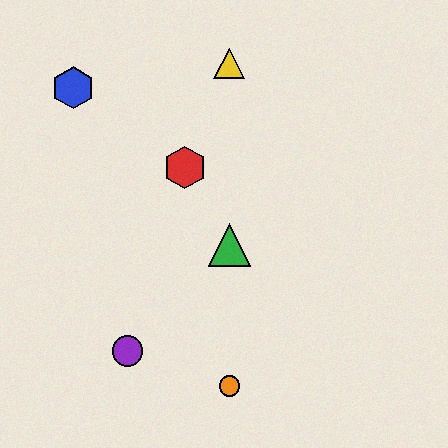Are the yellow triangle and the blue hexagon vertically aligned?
No, the yellow triangle is at x≈229 and the blue hexagon is at x≈73.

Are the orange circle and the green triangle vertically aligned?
Yes, both are at x≈229.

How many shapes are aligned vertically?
3 shapes (the green triangle, the yellow triangle, the orange circle) are aligned vertically.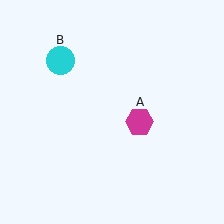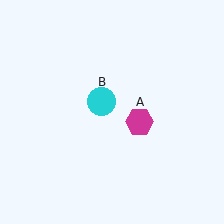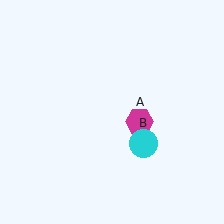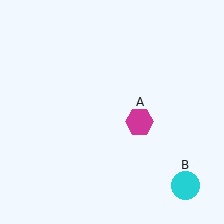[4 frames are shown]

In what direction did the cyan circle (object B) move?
The cyan circle (object B) moved down and to the right.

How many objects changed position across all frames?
1 object changed position: cyan circle (object B).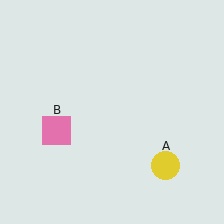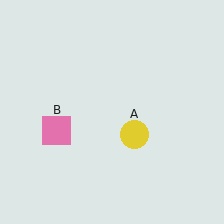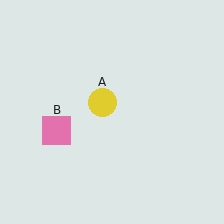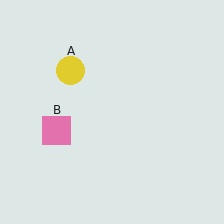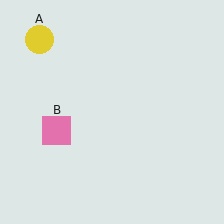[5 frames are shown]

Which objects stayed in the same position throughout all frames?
Pink square (object B) remained stationary.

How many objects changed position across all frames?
1 object changed position: yellow circle (object A).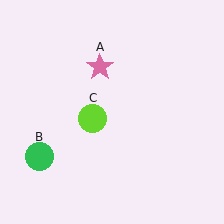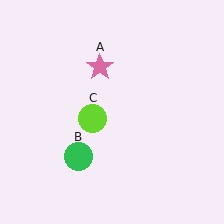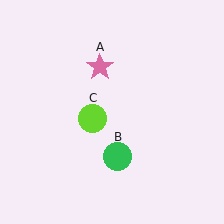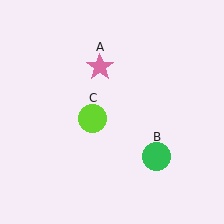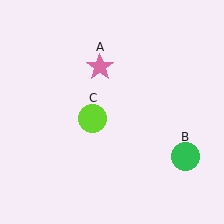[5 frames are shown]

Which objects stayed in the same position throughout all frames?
Pink star (object A) and lime circle (object C) remained stationary.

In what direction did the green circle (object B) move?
The green circle (object B) moved right.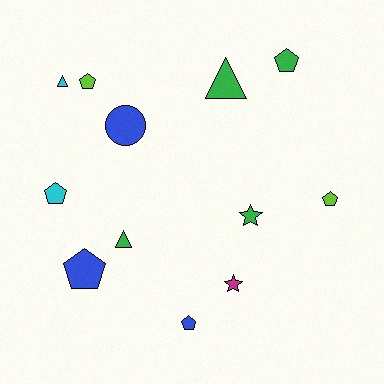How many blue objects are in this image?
There are 3 blue objects.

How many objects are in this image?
There are 12 objects.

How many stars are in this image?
There are 2 stars.